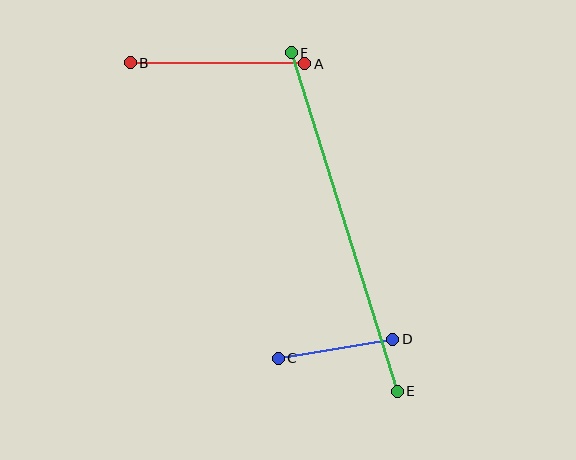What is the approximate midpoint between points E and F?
The midpoint is at approximately (344, 222) pixels.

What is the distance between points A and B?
The distance is approximately 175 pixels.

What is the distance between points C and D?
The distance is approximately 116 pixels.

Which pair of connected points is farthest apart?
Points E and F are farthest apart.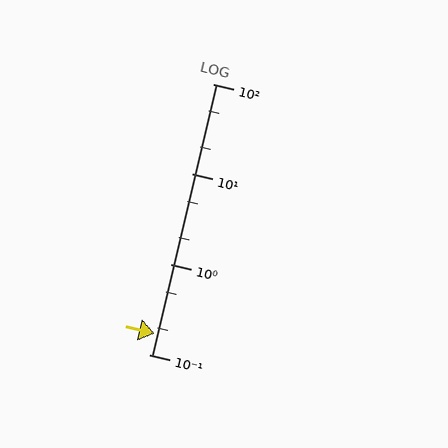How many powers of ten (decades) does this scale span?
The scale spans 3 decades, from 0.1 to 100.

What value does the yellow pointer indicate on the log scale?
The pointer indicates approximately 0.17.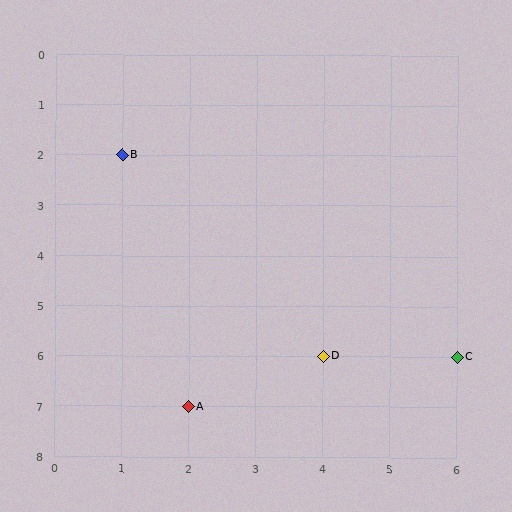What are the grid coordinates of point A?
Point A is at grid coordinates (2, 7).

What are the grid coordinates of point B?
Point B is at grid coordinates (1, 2).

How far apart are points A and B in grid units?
Points A and B are 1 column and 5 rows apart (about 5.1 grid units diagonally).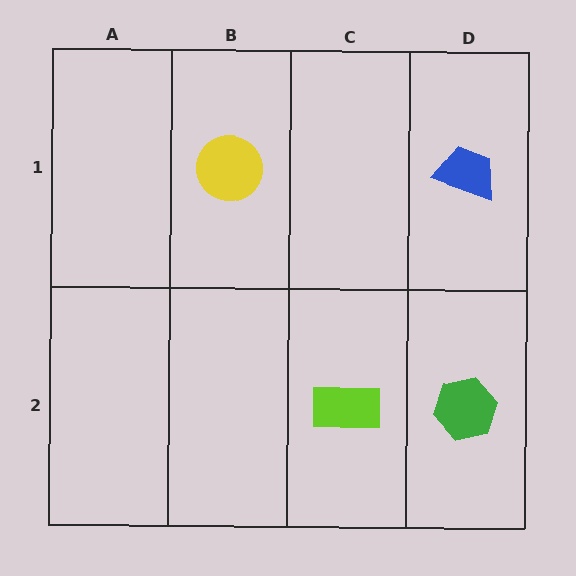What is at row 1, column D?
A blue trapezoid.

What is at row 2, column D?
A green hexagon.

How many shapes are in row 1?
2 shapes.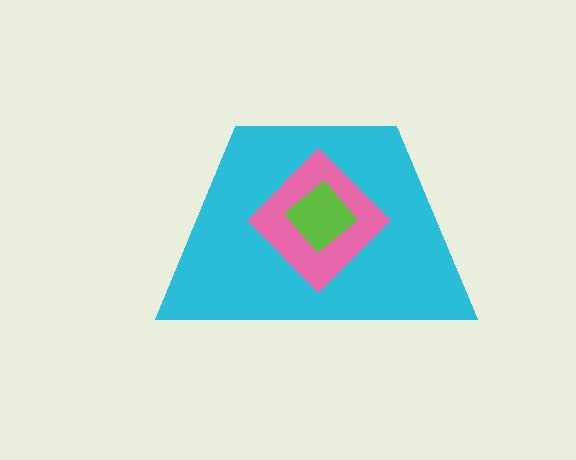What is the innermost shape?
The lime diamond.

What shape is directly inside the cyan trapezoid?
The pink diamond.